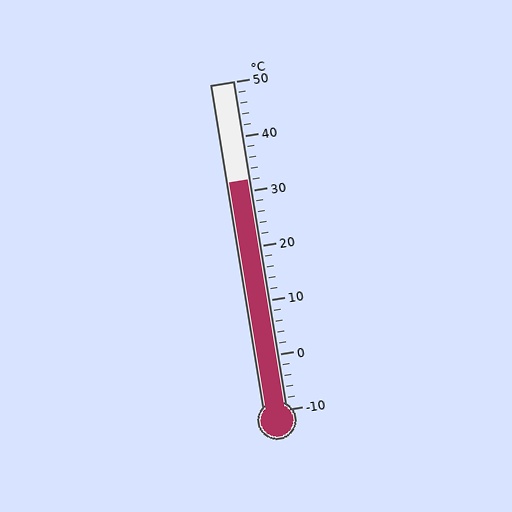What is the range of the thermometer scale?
The thermometer scale ranges from -10°C to 50°C.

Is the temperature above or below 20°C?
The temperature is above 20°C.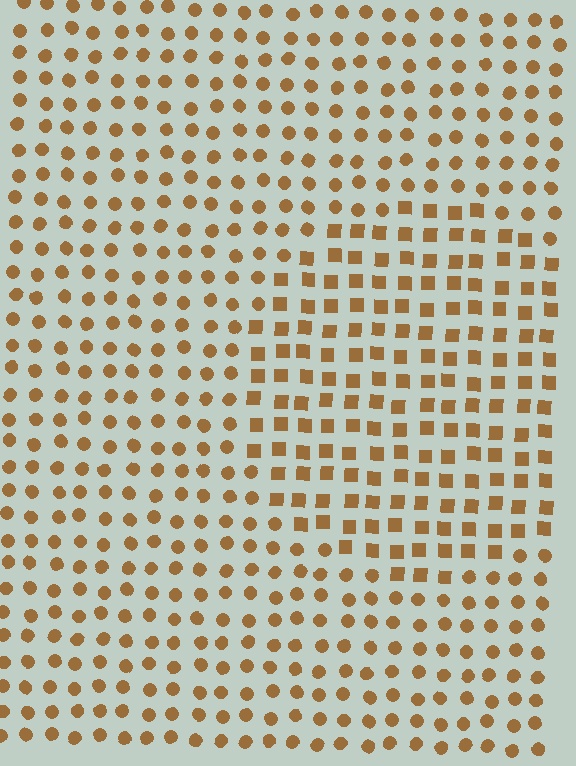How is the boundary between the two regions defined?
The boundary is defined by a change in element shape: squares inside vs. circles outside. All elements share the same color and spacing.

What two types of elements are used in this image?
The image uses squares inside the circle region and circles outside it.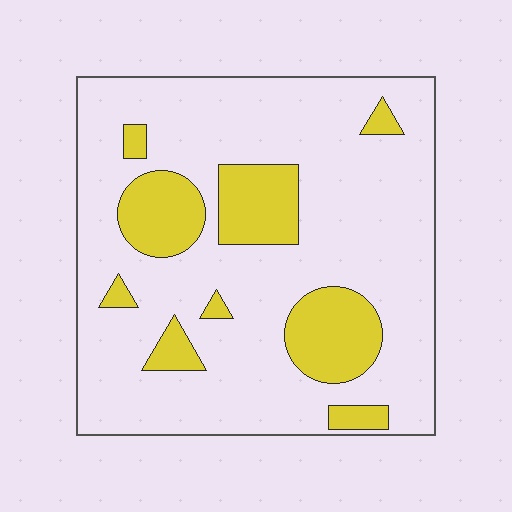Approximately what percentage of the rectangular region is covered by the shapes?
Approximately 20%.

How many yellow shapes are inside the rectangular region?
9.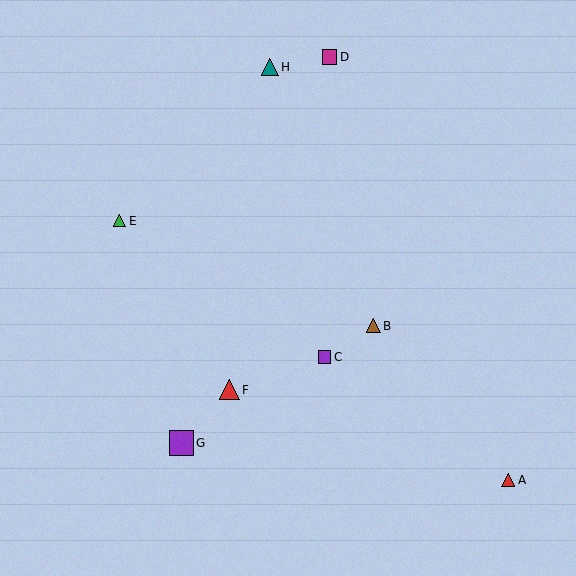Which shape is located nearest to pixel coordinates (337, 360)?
The purple square (labeled C) at (324, 357) is nearest to that location.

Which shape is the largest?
The purple square (labeled G) is the largest.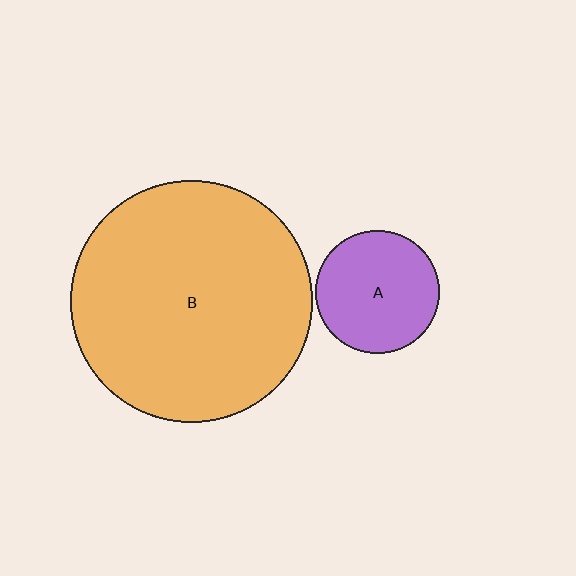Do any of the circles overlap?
No, none of the circles overlap.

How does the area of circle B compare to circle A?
Approximately 3.8 times.